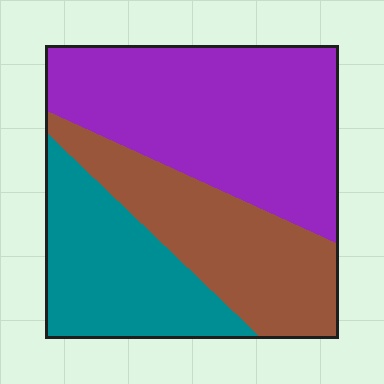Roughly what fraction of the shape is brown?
Brown covers about 30% of the shape.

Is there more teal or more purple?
Purple.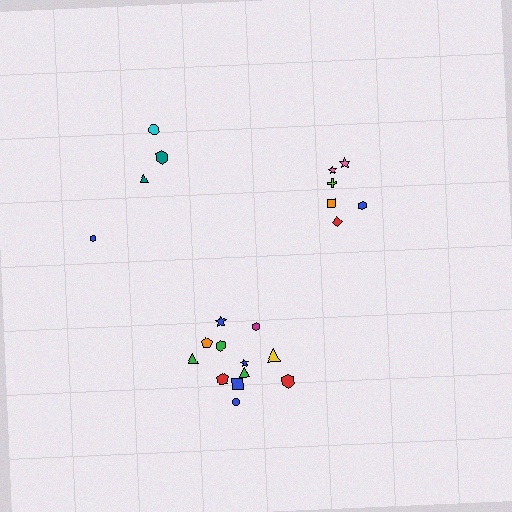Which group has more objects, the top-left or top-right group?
The top-right group.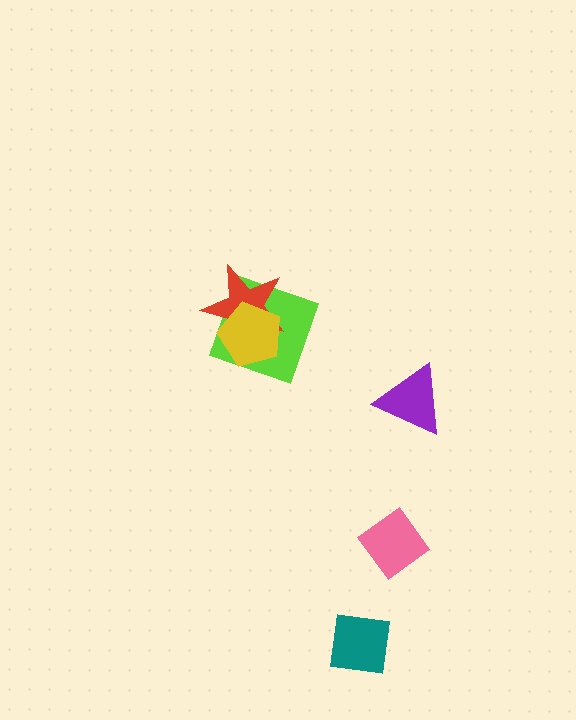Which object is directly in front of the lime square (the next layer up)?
The red star is directly in front of the lime square.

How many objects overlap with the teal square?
0 objects overlap with the teal square.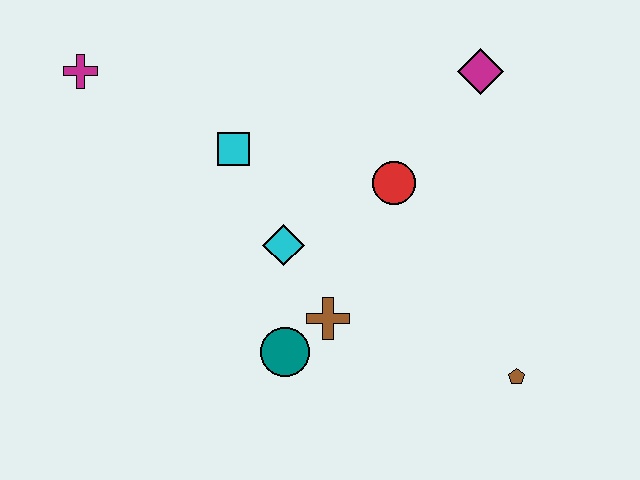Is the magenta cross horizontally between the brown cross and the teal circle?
No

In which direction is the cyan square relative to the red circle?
The cyan square is to the left of the red circle.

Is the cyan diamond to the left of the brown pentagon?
Yes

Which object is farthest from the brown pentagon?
The magenta cross is farthest from the brown pentagon.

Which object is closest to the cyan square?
The cyan diamond is closest to the cyan square.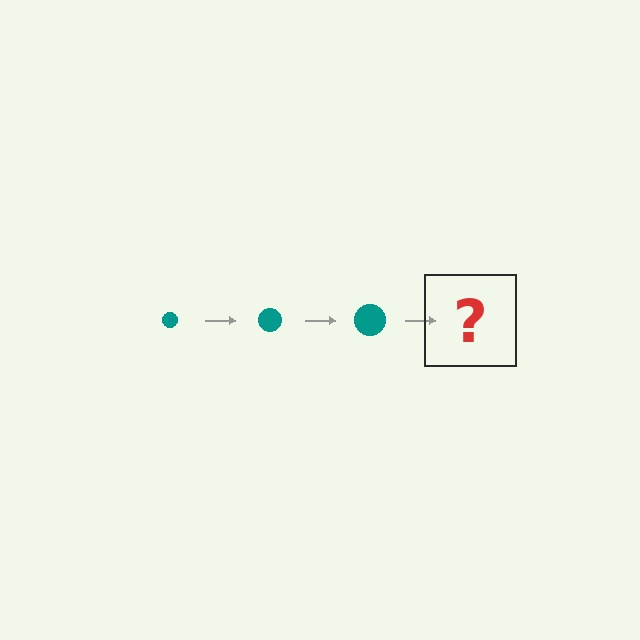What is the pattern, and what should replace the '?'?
The pattern is that the circle gets progressively larger each step. The '?' should be a teal circle, larger than the previous one.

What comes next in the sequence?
The next element should be a teal circle, larger than the previous one.